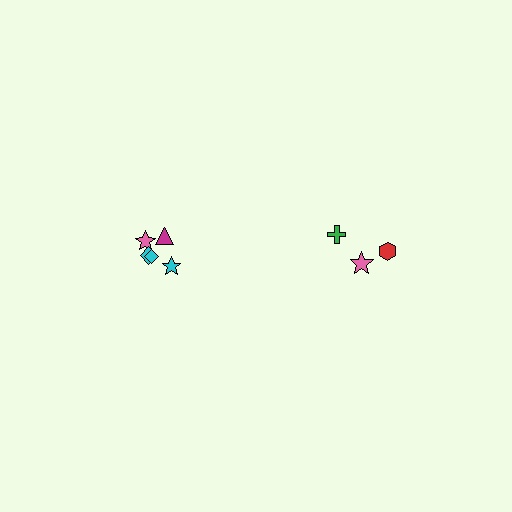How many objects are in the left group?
There are 5 objects.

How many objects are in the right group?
There are 3 objects.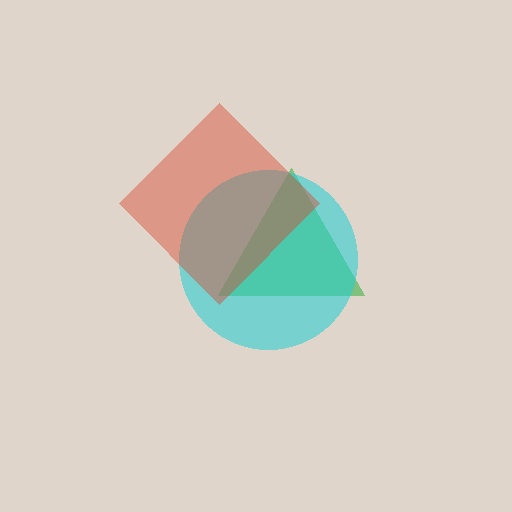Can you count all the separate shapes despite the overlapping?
Yes, there are 3 separate shapes.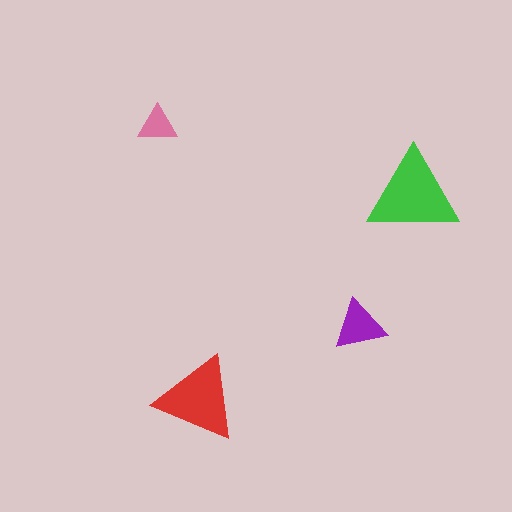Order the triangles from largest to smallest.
the green one, the red one, the purple one, the pink one.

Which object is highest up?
The pink triangle is topmost.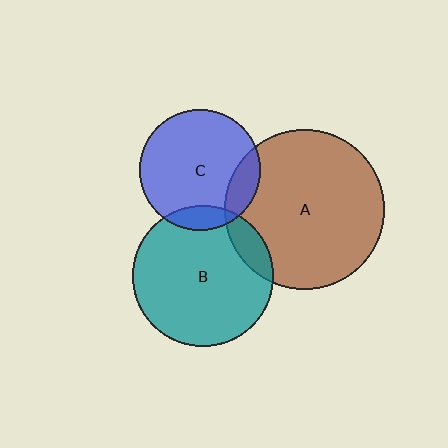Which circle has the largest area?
Circle A (brown).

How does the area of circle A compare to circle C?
Approximately 1.8 times.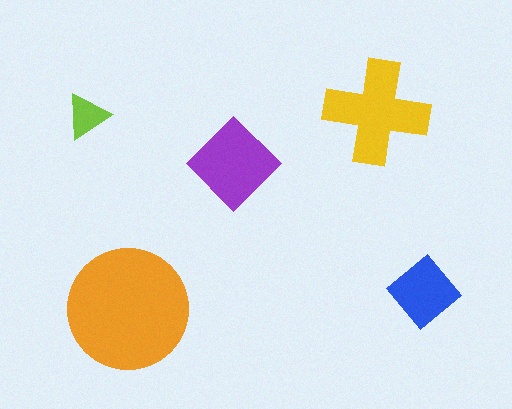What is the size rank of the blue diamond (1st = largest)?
4th.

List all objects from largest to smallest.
The orange circle, the yellow cross, the purple diamond, the blue diamond, the lime triangle.